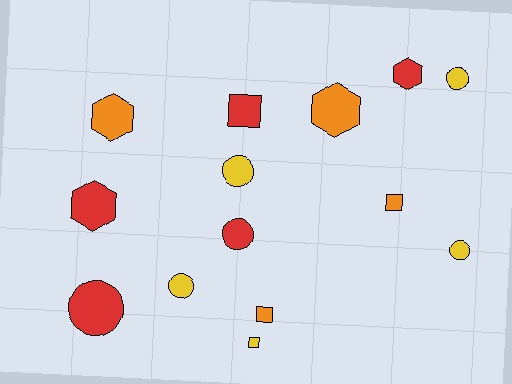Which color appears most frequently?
Yellow, with 5 objects.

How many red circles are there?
There are 2 red circles.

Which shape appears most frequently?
Circle, with 6 objects.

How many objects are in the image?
There are 14 objects.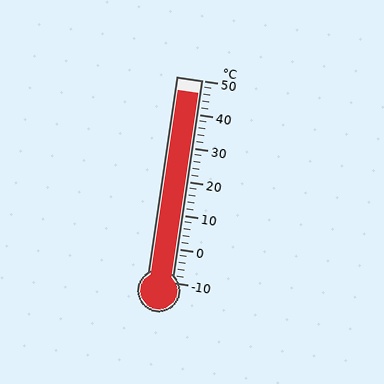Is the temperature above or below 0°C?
The temperature is above 0°C.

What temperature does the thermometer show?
The thermometer shows approximately 46°C.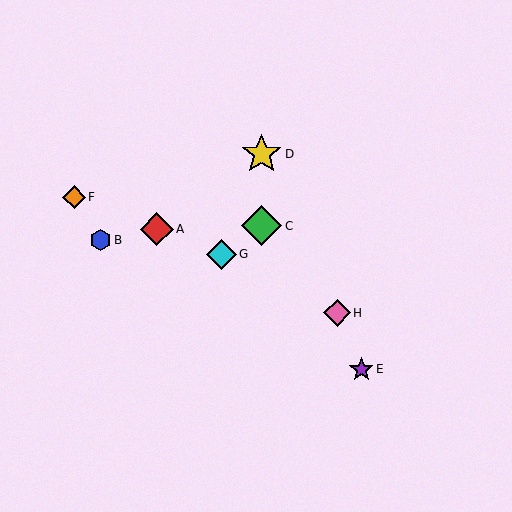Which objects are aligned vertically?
Objects C, D are aligned vertically.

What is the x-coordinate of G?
Object G is at x≈221.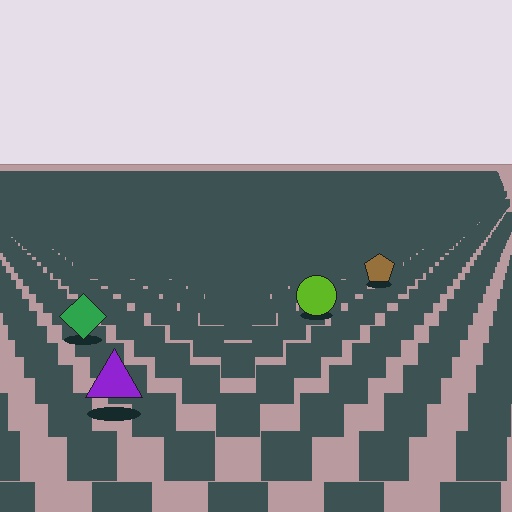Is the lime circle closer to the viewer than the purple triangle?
No. The purple triangle is closer — you can tell from the texture gradient: the ground texture is coarser near it.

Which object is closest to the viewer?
The purple triangle is closest. The texture marks near it are larger and more spread out.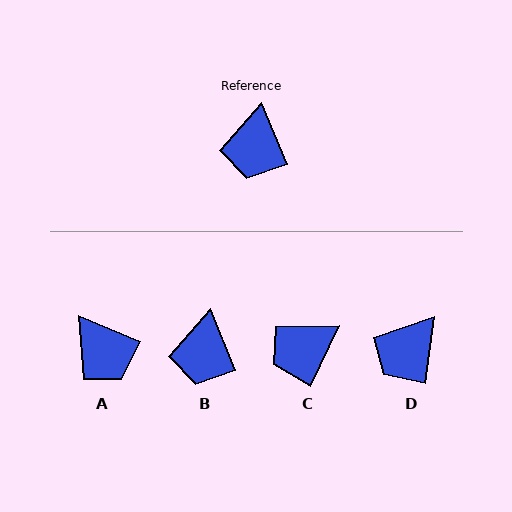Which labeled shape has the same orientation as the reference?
B.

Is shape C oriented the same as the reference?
No, it is off by about 48 degrees.